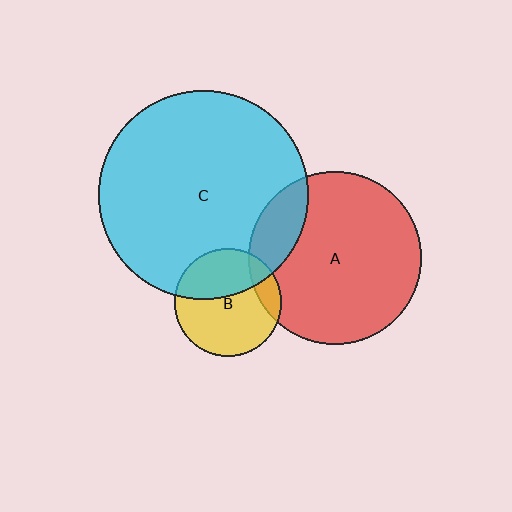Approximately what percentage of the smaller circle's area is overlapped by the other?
Approximately 40%.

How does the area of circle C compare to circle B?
Approximately 3.8 times.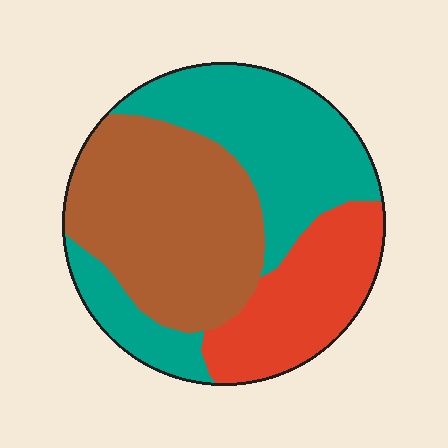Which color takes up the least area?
Red, at roughly 20%.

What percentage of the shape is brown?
Brown covers 39% of the shape.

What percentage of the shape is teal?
Teal takes up about three eighths (3/8) of the shape.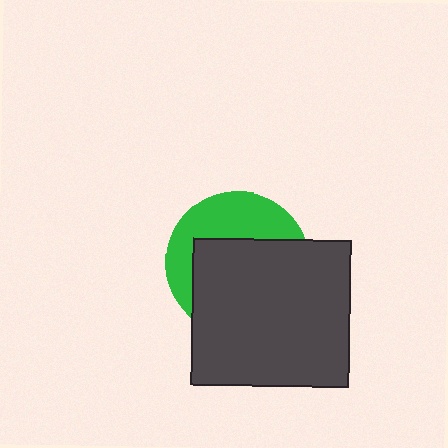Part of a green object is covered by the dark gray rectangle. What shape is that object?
It is a circle.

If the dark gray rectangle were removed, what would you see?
You would see the complete green circle.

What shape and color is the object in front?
The object in front is a dark gray rectangle.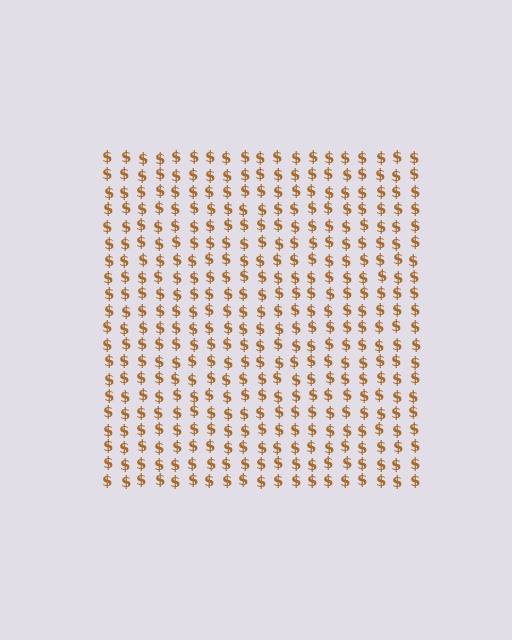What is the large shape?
The large shape is a square.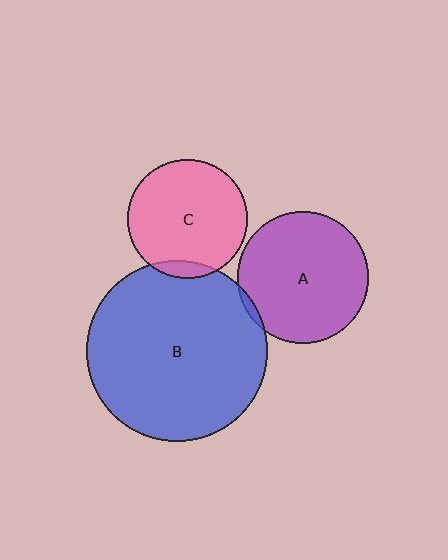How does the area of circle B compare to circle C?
Approximately 2.3 times.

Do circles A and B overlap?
Yes.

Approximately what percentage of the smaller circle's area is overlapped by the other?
Approximately 5%.